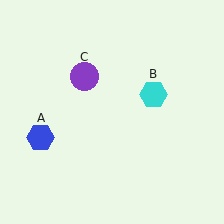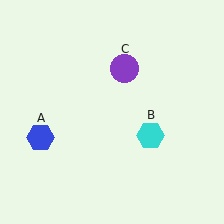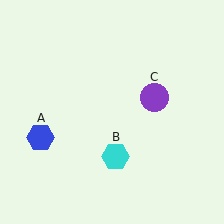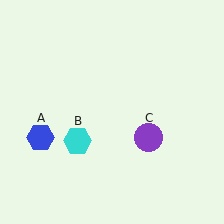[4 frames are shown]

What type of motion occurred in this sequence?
The cyan hexagon (object B), purple circle (object C) rotated clockwise around the center of the scene.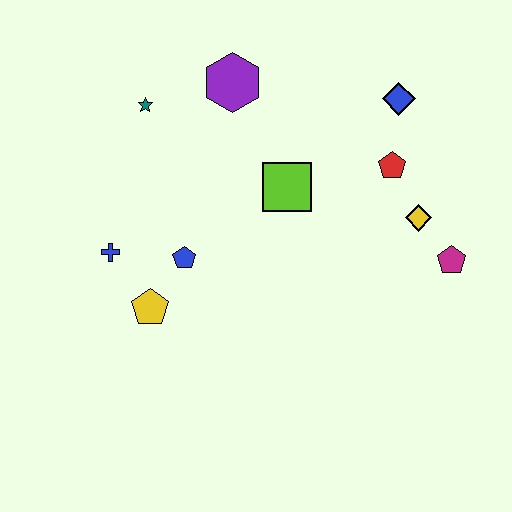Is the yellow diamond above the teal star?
No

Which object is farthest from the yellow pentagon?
The blue diamond is farthest from the yellow pentagon.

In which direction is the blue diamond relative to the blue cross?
The blue diamond is to the right of the blue cross.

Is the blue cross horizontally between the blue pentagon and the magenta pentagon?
No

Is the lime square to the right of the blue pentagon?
Yes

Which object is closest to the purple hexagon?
The teal star is closest to the purple hexagon.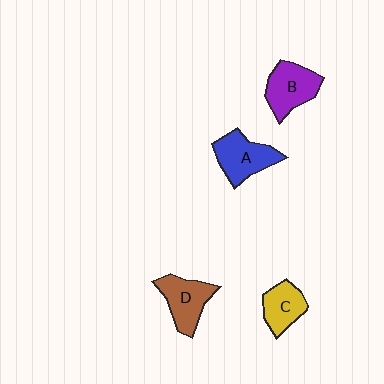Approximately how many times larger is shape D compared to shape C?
Approximately 1.2 times.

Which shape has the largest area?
Shape A (blue).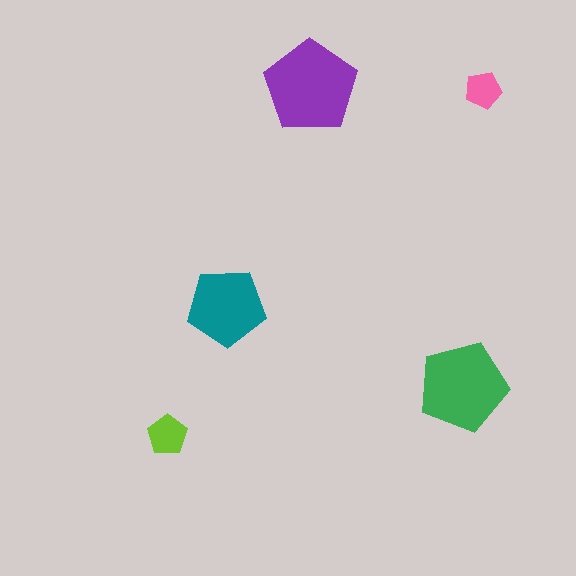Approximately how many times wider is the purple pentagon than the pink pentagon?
About 2.5 times wider.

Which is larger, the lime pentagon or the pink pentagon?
The lime one.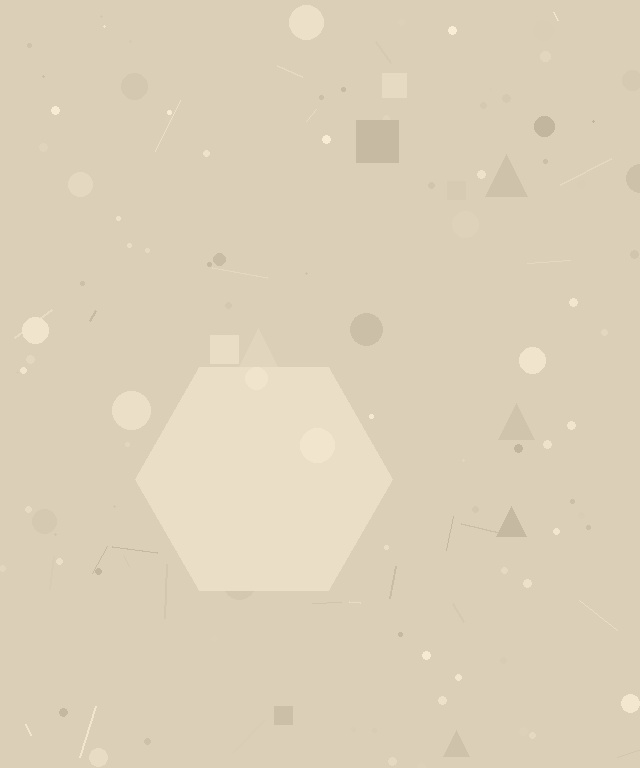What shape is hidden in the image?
A hexagon is hidden in the image.